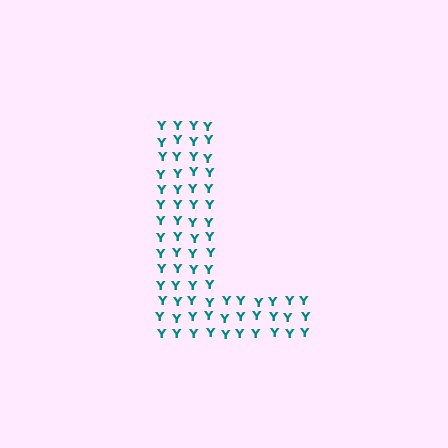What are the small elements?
The small elements are letter Y's.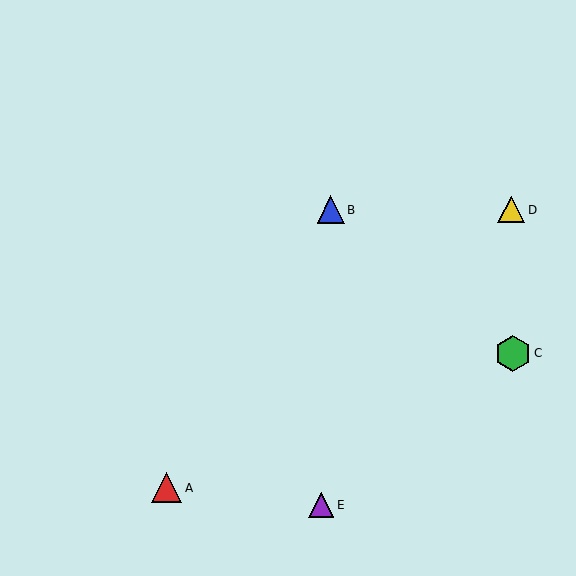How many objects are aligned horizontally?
2 objects (B, D) are aligned horizontally.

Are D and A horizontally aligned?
No, D is at y≈210 and A is at y≈488.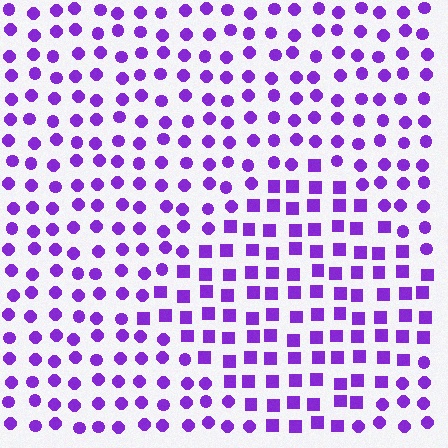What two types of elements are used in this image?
The image uses squares inside the diamond region and circles outside it.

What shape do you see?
I see a diamond.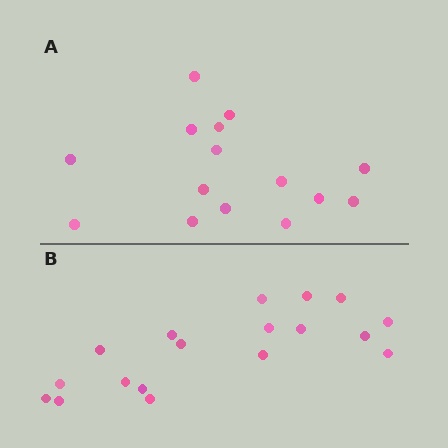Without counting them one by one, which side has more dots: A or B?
Region B (the bottom region) has more dots.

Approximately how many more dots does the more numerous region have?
Region B has just a few more — roughly 2 or 3 more dots than region A.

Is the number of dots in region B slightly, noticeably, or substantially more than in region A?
Region B has only slightly more — the two regions are fairly close. The ratio is roughly 1.2 to 1.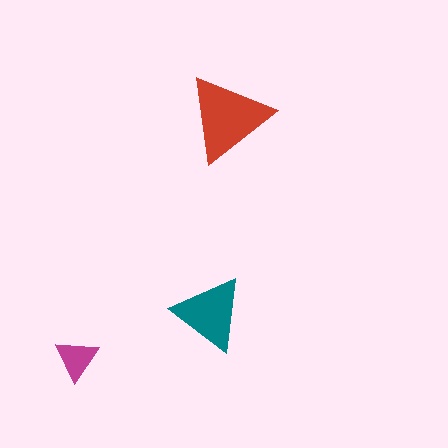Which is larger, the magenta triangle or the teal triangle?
The teal one.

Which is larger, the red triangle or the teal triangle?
The red one.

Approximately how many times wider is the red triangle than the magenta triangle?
About 2 times wider.